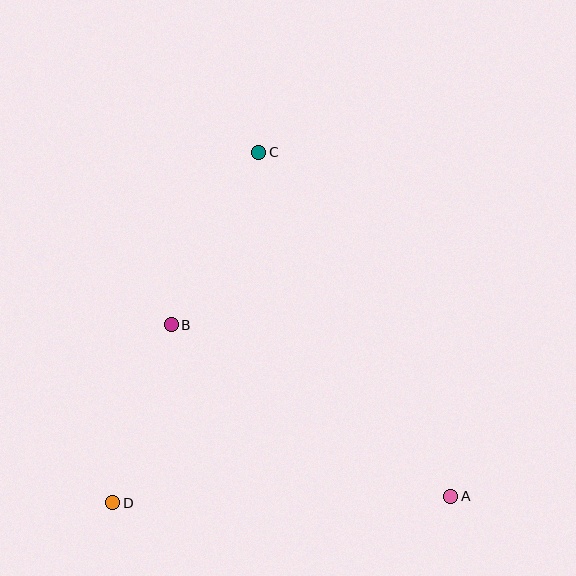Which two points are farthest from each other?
Points A and C are farthest from each other.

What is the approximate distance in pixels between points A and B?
The distance between A and B is approximately 328 pixels.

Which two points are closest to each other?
Points B and D are closest to each other.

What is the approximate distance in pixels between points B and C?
The distance between B and C is approximately 194 pixels.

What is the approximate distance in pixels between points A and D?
The distance between A and D is approximately 338 pixels.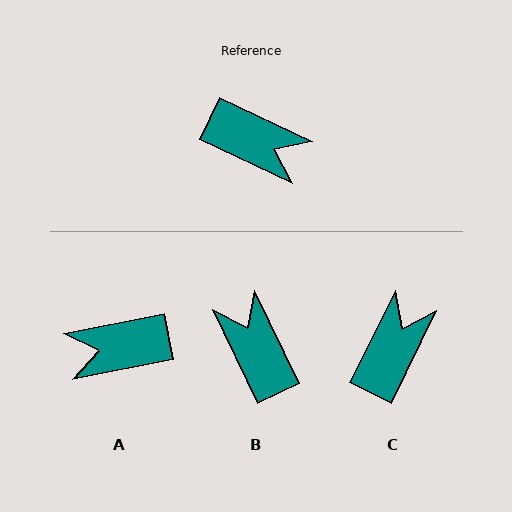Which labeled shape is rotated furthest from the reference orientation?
A, about 144 degrees away.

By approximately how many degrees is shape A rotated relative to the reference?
Approximately 144 degrees clockwise.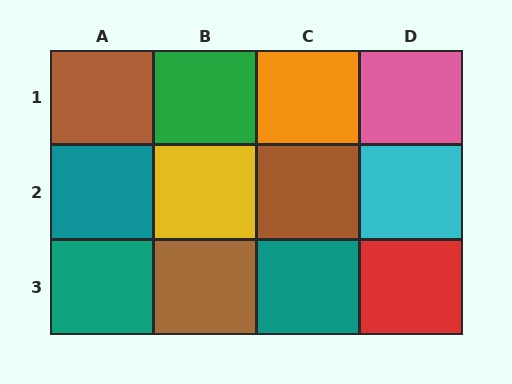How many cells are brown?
3 cells are brown.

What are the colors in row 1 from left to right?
Brown, green, orange, pink.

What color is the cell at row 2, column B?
Yellow.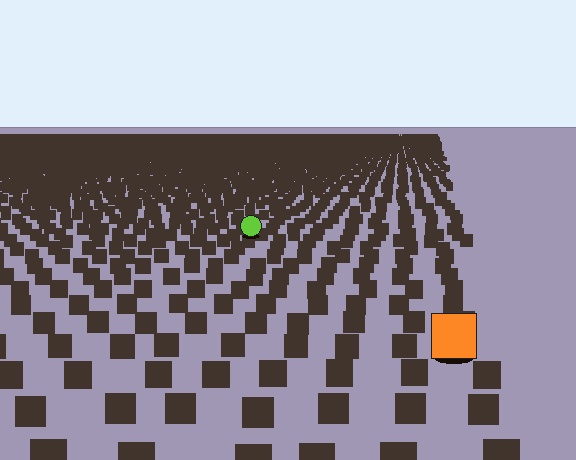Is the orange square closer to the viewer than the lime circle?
Yes. The orange square is closer — you can tell from the texture gradient: the ground texture is coarser near it.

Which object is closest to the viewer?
The orange square is closest. The texture marks near it are larger and more spread out.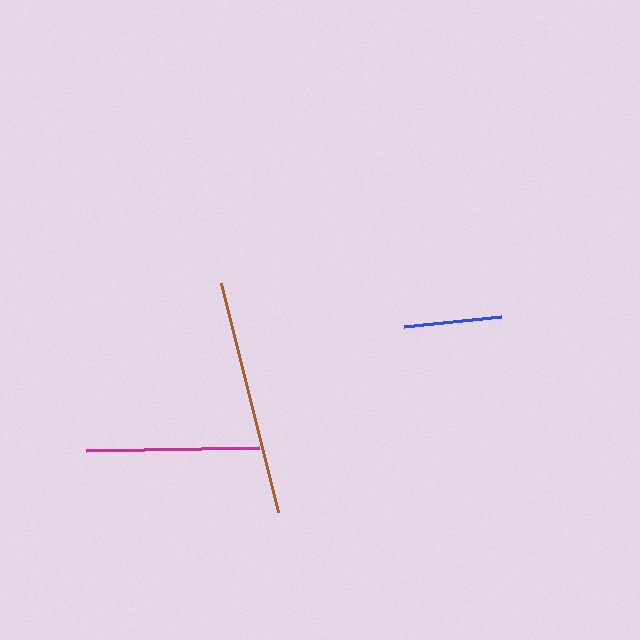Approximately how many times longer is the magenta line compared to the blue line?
The magenta line is approximately 1.8 times the length of the blue line.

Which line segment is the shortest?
The blue line is the shortest at approximately 98 pixels.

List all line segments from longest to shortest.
From longest to shortest: brown, magenta, blue.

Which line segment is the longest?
The brown line is the longest at approximately 236 pixels.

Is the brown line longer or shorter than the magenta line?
The brown line is longer than the magenta line.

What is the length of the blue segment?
The blue segment is approximately 98 pixels long.